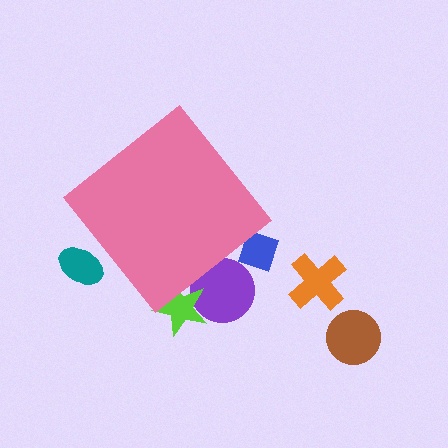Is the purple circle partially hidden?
Yes, the purple circle is partially hidden behind the pink diamond.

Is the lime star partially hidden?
Yes, the lime star is partially hidden behind the pink diamond.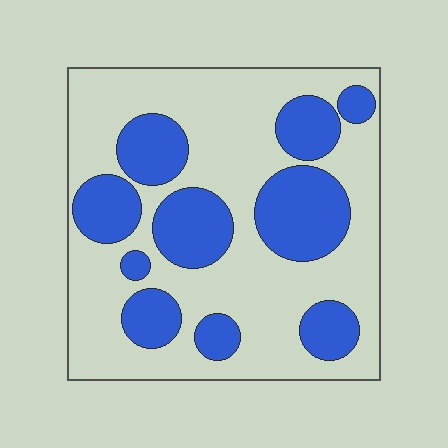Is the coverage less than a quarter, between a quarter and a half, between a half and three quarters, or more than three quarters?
Between a quarter and a half.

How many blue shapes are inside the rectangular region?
10.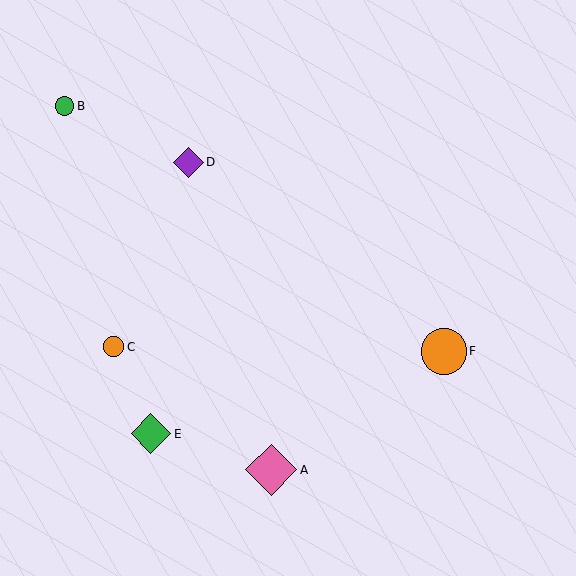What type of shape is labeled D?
Shape D is a purple diamond.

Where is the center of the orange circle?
The center of the orange circle is at (444, 351).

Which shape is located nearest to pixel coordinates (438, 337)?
The orange circle (labeled F) at (444, 351) is nearest to that location.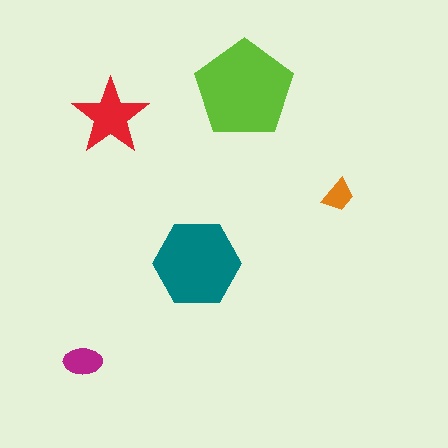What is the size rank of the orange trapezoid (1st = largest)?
5th.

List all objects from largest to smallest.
The lime pentagon, the teal hexagon, the red star, the magenta ellipse, the orange trapezoid.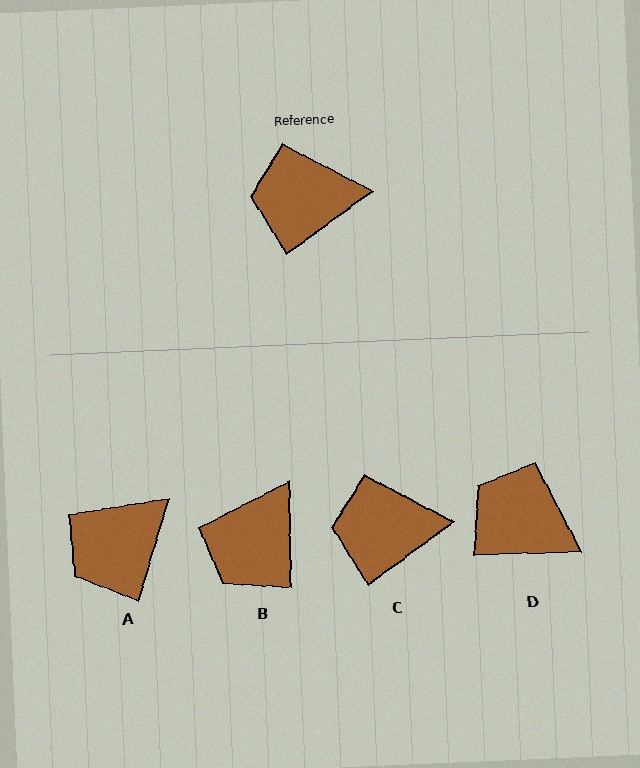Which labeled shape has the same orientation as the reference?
C.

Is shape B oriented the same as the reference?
No, it is off by about 55 degrees.